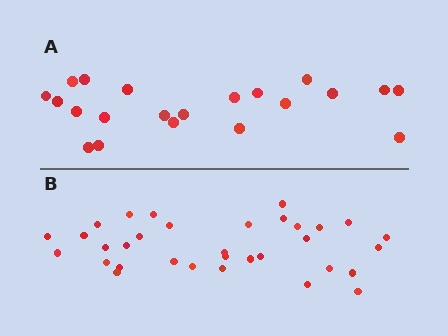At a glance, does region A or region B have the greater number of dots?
Region B (the bottom region) has more dots.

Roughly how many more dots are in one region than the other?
Region B has roughly 12 or so more dots than region A.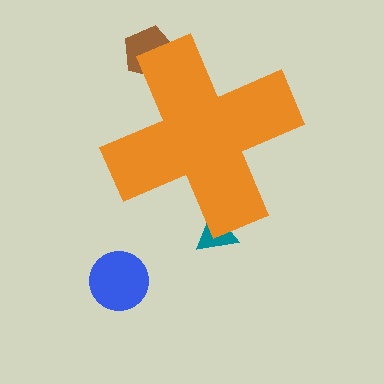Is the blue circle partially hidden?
No, the blue circle is fully visible.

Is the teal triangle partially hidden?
Yes, the teal triangle is partially hidden behind the orange cross.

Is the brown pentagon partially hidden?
Yes, the brown pentagon is partially hidden behind the orange cross.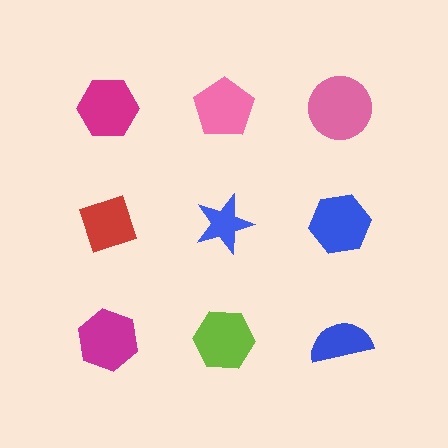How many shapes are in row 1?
3 shapes.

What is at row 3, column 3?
A blue semicircle.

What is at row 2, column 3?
A blue hexagon.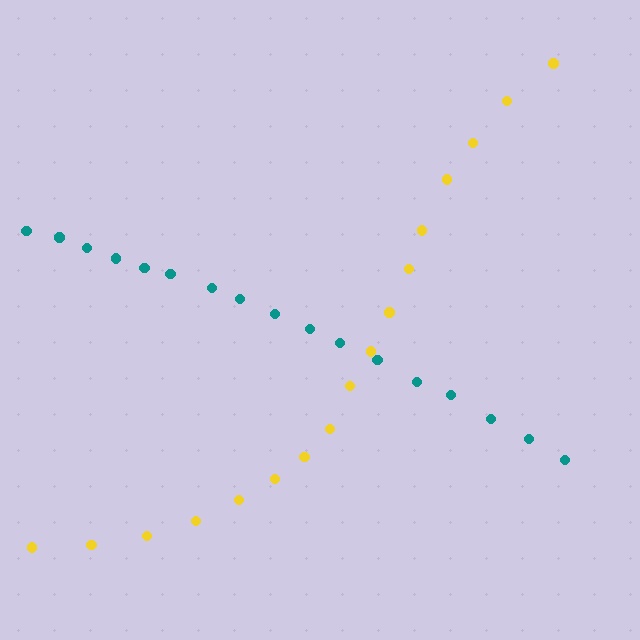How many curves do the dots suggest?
There are 2 distinct paths.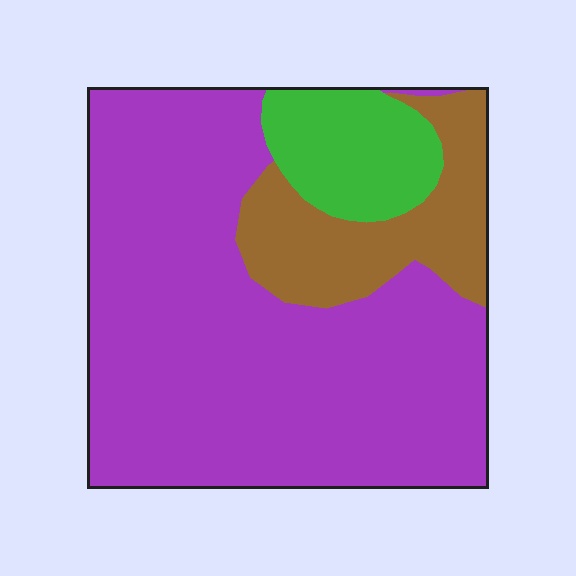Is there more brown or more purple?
Purple.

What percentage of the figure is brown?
Brown takes up between a sixth and a third of the figure.